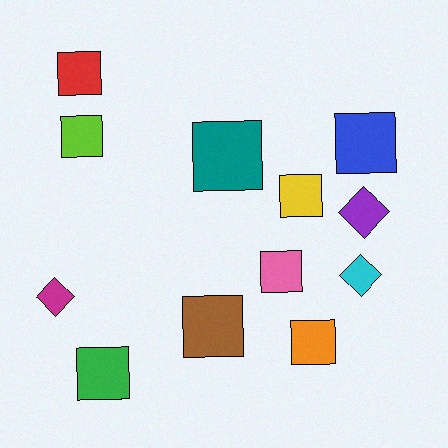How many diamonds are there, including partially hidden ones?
There are 3 diamonds.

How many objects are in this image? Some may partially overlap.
There are 12 objects.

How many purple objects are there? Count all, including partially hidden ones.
There is 1 purple object.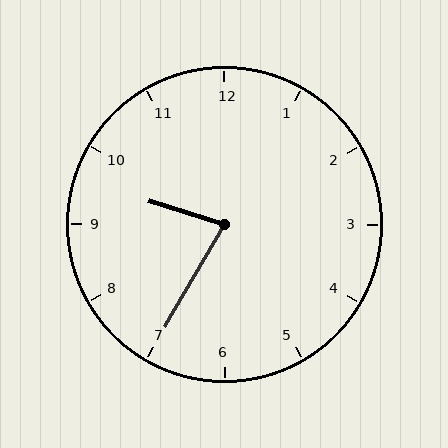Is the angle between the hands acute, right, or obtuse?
It is acute.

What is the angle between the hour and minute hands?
Approximately 78 degrees.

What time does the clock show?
9:35.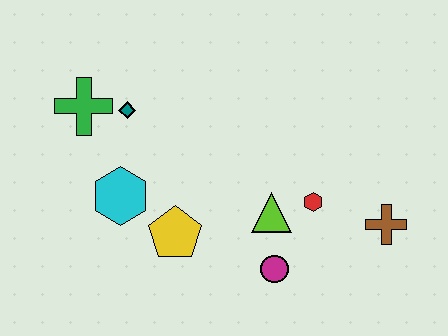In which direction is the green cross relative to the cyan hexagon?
The green cross is above the cyan hexagon.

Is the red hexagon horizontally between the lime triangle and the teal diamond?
No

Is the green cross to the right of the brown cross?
No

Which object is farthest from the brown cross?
The green cross is farthest from the brown cross.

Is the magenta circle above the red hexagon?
No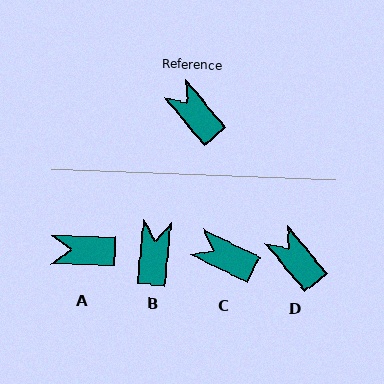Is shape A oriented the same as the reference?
No, it is off by about 49 degrees.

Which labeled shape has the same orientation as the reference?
D.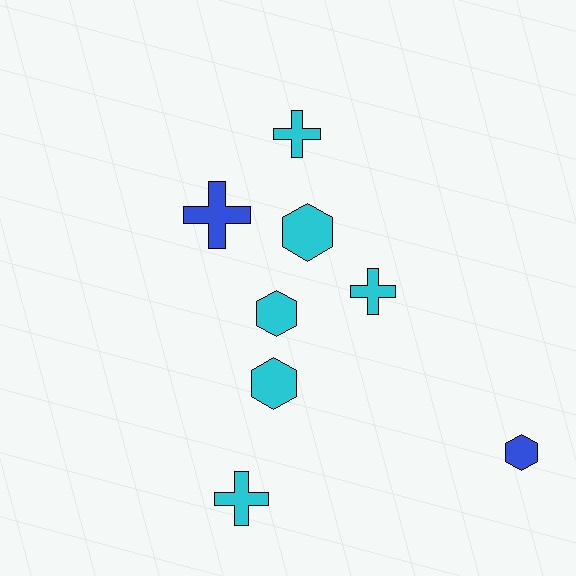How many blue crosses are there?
There is 1 blue cross.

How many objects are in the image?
There are 8 objects.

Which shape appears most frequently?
Cross, with 4 objects.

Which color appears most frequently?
Cyan, with 6 objects.